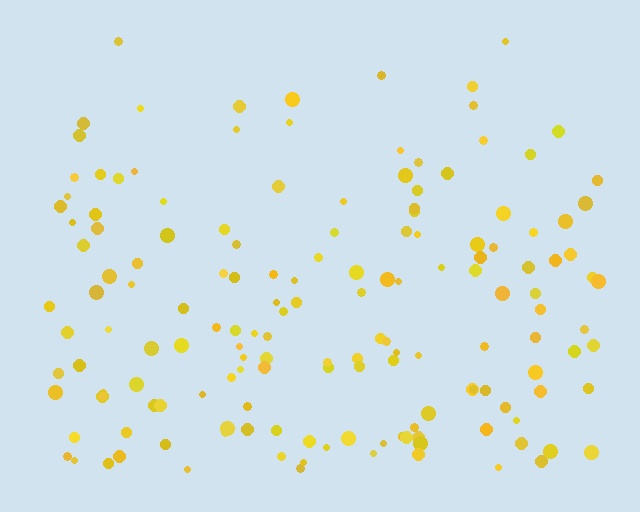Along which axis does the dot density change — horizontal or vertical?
Vertical.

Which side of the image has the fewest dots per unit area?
The top.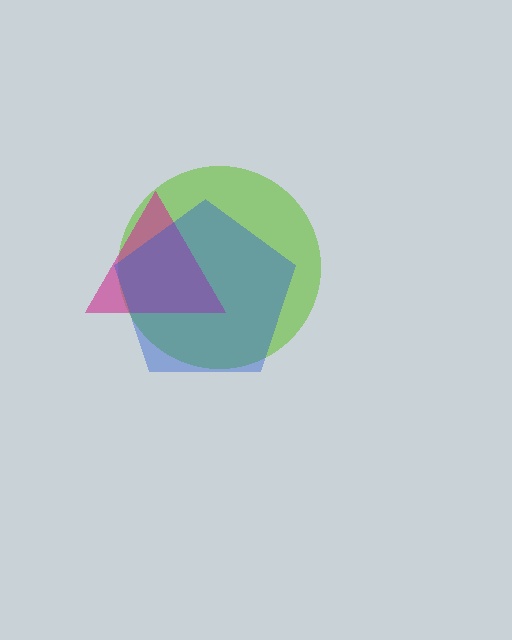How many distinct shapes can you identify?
There are 3 distinct shapes: a lime circle, a magenta triangle, a blue pentagon.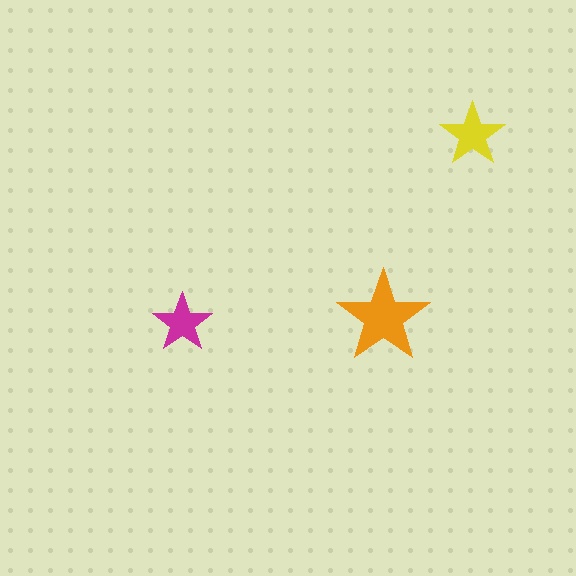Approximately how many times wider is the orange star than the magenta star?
About 1.5 times wider.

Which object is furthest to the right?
The yellow star is rightmost.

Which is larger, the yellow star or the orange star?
The orange one.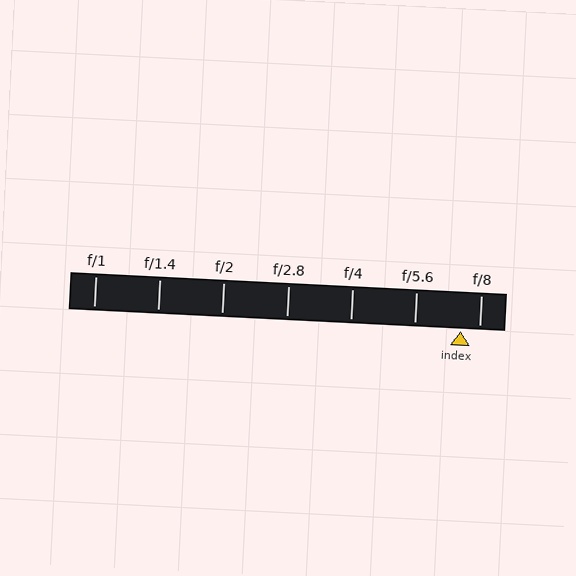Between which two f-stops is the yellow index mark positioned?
The index mark is between f/5.6 and f/8.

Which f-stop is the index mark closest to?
The index mark is closest to f/8.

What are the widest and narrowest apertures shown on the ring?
The widest aperture shown is f/1 and the narrowest is f/8.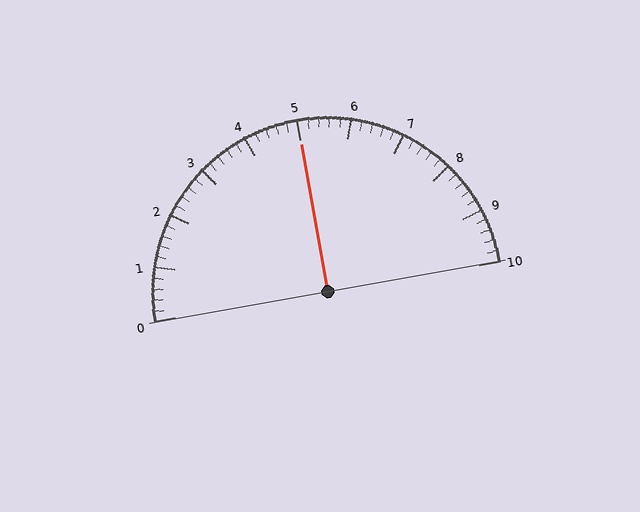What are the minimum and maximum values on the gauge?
The gauge ranges from 0 to 10.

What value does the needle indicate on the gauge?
The needle indicates approximately 5.0.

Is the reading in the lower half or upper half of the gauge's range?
The reading is in the upper half of the range (0 to 10).